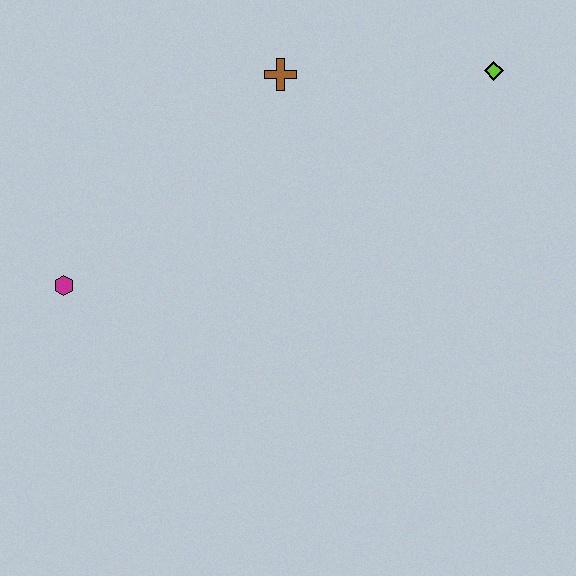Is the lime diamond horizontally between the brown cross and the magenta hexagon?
No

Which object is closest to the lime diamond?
The brown cross is closest to the lime diamond.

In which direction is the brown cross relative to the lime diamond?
The brown cross is to the left of the lime diamond.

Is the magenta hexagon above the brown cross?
No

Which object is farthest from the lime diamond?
The magenta hexagon is farthest from the lime diamond.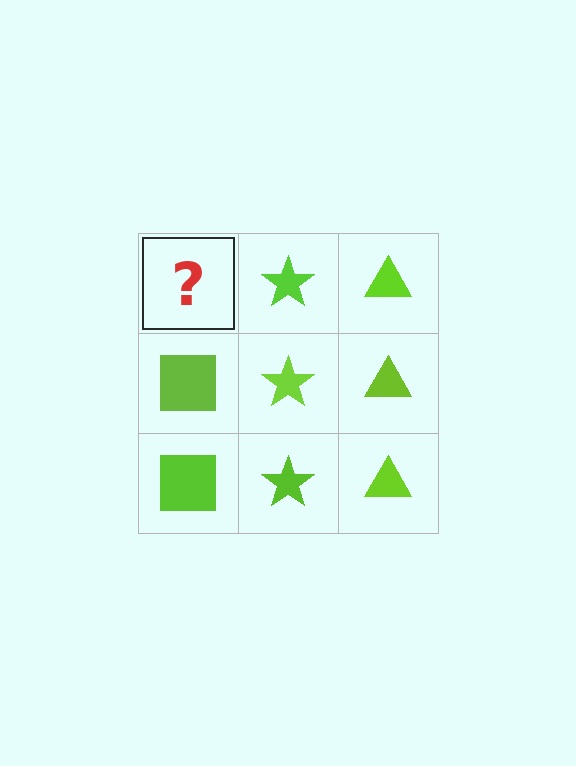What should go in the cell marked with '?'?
The missing cell should contain a lime square.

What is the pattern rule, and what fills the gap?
The rule is that each column has a consistent shape. The gap should be filled with a lime square.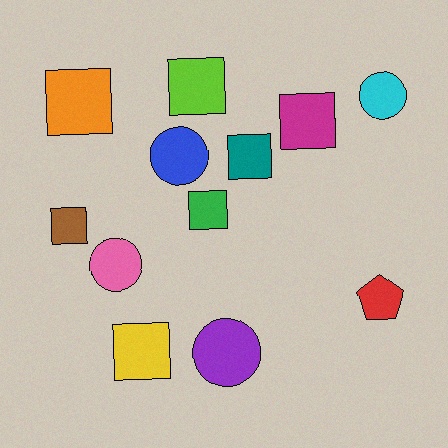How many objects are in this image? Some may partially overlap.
There are 12 objects.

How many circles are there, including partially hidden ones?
There are 4 circles.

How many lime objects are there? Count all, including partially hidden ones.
There is 1 lime object.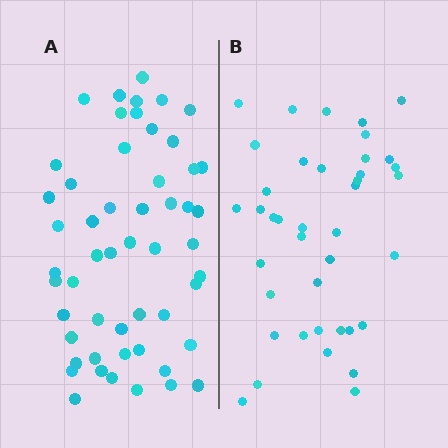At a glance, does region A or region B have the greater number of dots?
Region A (the left region) has more dots.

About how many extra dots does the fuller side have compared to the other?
Region A has approximately 15 more dots than region B.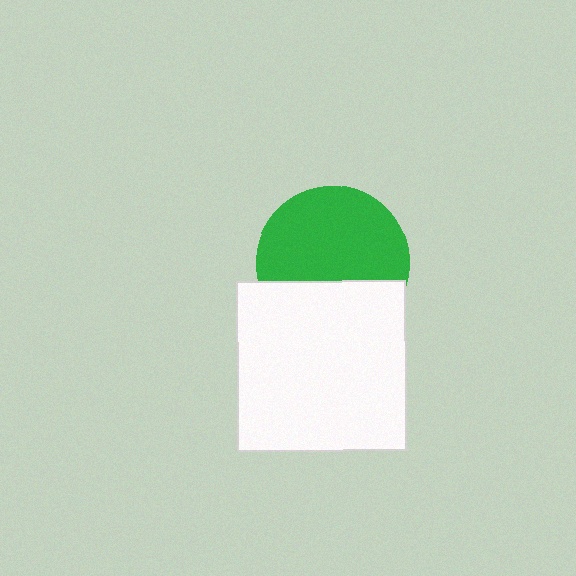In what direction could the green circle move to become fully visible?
The green circle could move up. That would shift it out from behind the white square entirely.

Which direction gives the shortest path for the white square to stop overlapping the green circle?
Moving down gives the shortest separation.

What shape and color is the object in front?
The object in front is a white square.